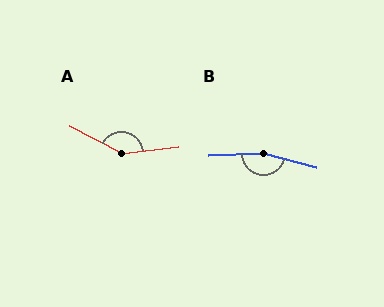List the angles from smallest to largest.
A (146°), B (163°).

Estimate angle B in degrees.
Approximately 163 degrees.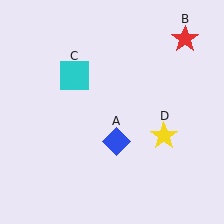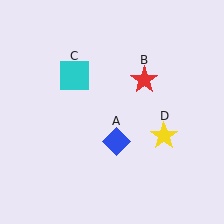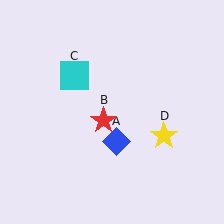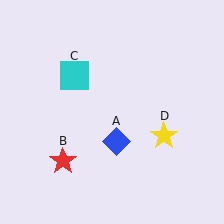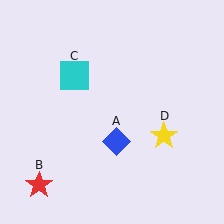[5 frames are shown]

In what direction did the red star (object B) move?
The red star (object B) moved down and to the left.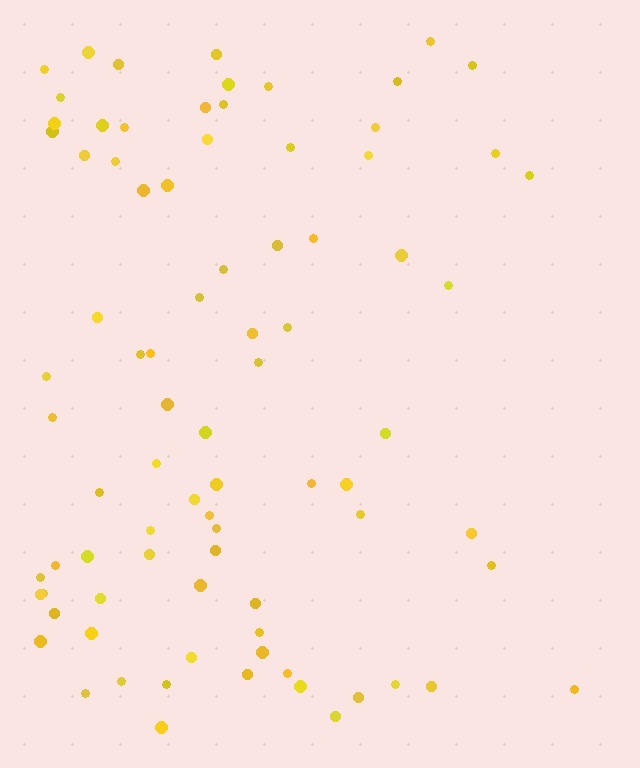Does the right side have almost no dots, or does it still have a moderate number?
Still a moderate number, just noticeably fewer than the left.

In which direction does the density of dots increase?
From right to left, with the left side densest.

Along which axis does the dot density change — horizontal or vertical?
Horizontal.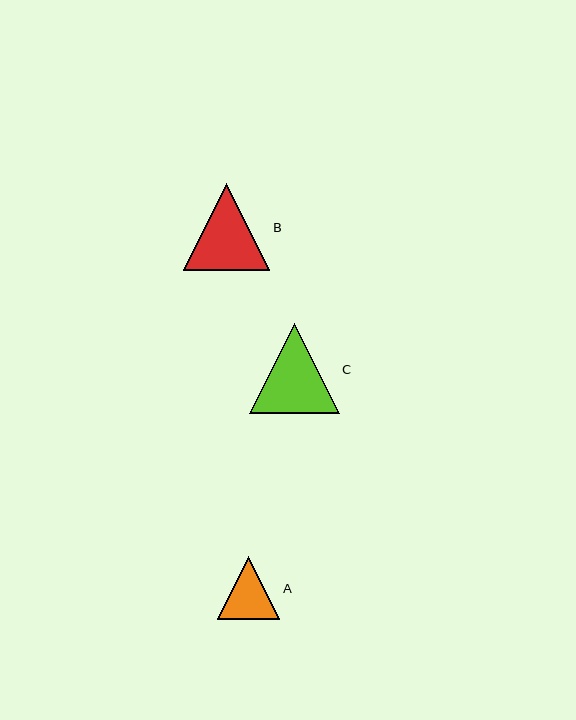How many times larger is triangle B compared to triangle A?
Triangle B is approximately 1.4 times the size of triangle A.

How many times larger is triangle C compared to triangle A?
Triangle C is approximately 1.4 times the size of triangle A.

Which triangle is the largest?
Triangle C is the largest with a size of approximately 90 pixels.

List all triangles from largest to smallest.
From largest to smallest: C, B, A.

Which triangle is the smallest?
Triangle A is the smallest with a size of approximately 63 pixels.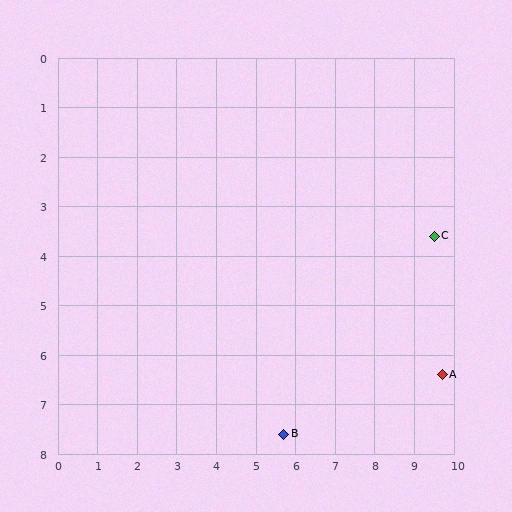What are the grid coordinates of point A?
Point A is at approximately (9.7, 6.4).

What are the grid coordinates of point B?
Point B is at approximately (5.7, 7.6).